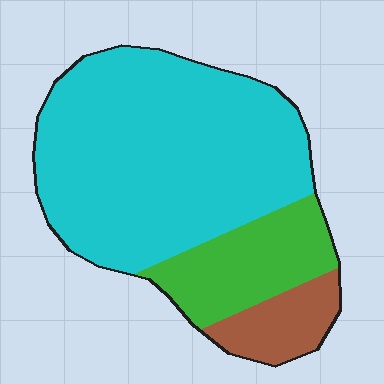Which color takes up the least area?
Brown, at roughly 10%.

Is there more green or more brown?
Green.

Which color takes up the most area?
Cyan, at roughly 70%.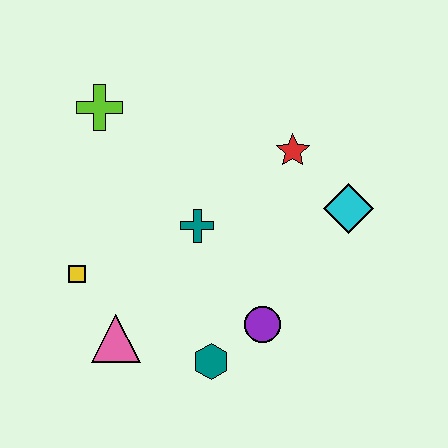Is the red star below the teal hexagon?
No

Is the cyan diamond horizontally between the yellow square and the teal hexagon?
No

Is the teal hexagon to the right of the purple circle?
No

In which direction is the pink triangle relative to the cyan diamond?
The pink triangle is to the left of the cyan diamond.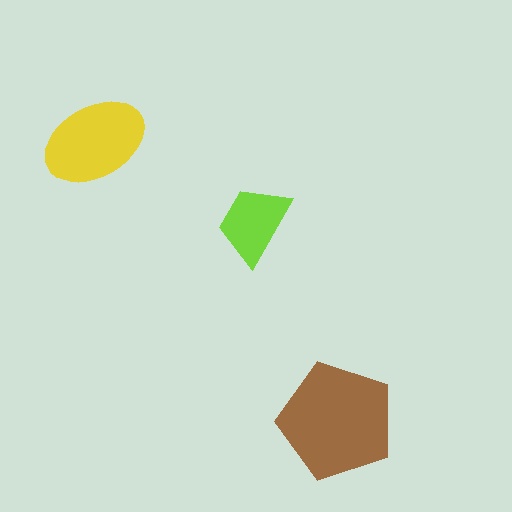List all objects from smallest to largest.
The lime trapezoid, the yellow ellipse, the brown pentagon.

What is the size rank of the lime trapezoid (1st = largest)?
3rd.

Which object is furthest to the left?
The yellow ellipse is leftmost.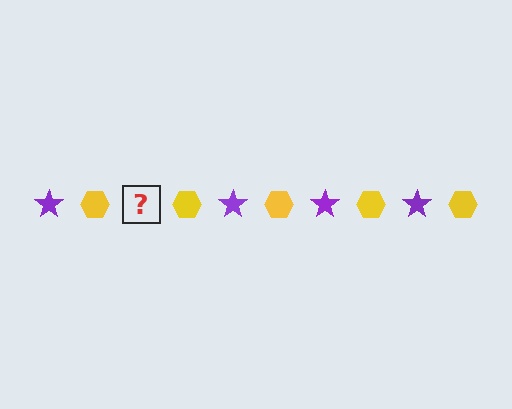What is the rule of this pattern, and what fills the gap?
The rule is that the pattern alternates between purple star and yellow hexagon. The gap should be filled with a purple star.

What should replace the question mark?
The question mark should be replaced with a purple star.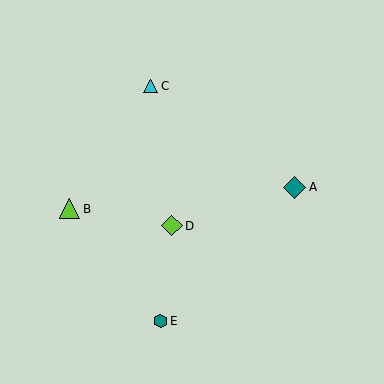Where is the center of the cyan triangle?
The center of the cyan triangle is at (151, 86).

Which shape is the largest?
The teal diamond (labeled A) is the largest.